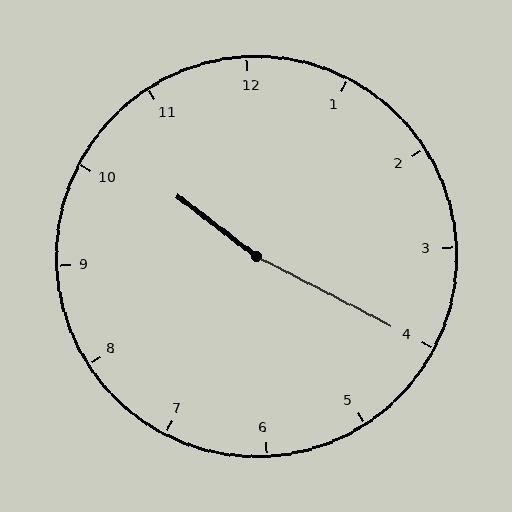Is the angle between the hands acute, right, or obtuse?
It is obtuse.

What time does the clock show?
10:20.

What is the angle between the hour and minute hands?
Approximately 170 degrees.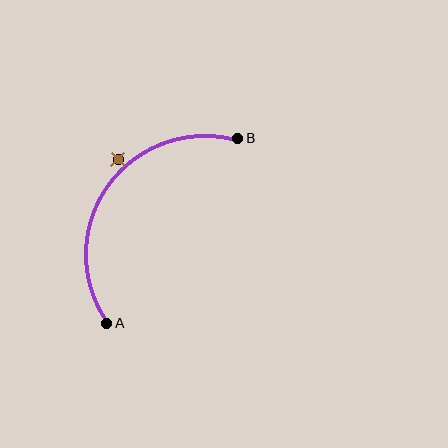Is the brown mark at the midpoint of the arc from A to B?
No — the brown mark does not lie on the arc at all. It sits slightly outside the curve.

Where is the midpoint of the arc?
The arc midpoint is the point on the curve farthest from the straight line joining A and B. It sits above and to the left of that line.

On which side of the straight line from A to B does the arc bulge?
The arc bulges above and to the left of the straight line connecting A and B.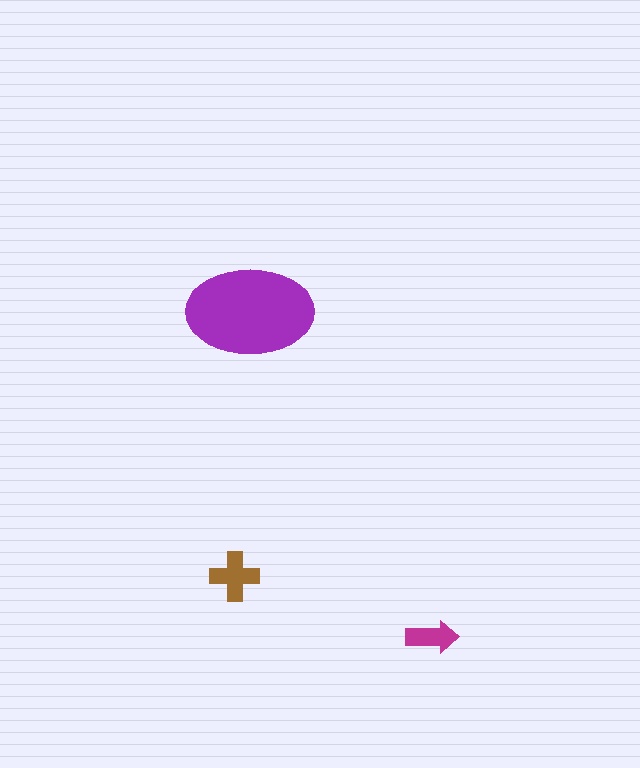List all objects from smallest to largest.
The magenta arrow, the brown cross, the purple ellipse.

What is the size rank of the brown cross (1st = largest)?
2nd.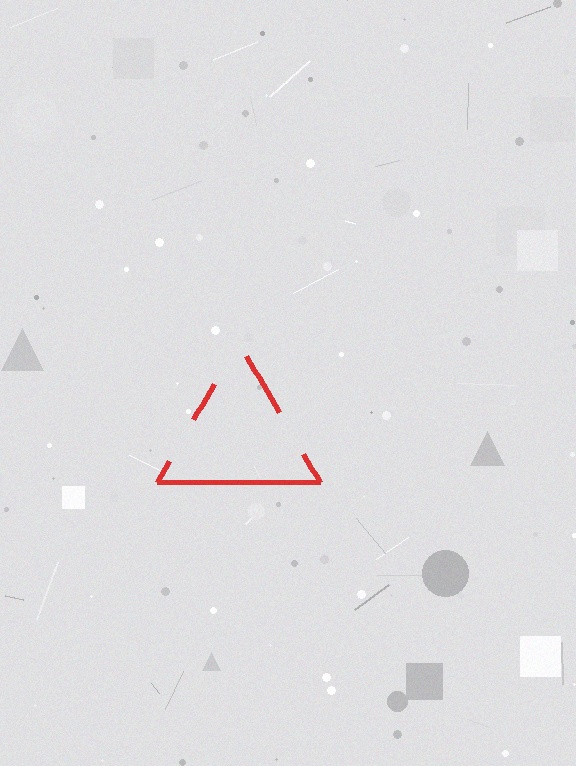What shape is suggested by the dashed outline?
The dashed outline suggests a triangle.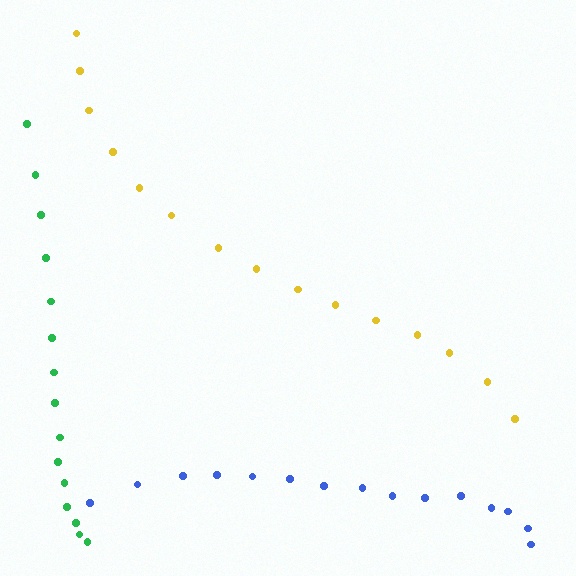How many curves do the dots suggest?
There are 3 distinct paths.